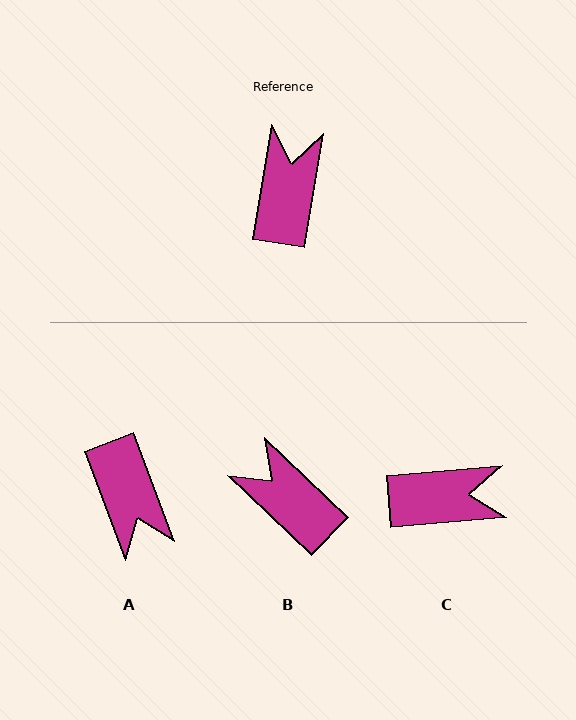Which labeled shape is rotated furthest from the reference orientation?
A, about 150 degrees away.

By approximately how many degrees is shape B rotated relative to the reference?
Approximately 55 degrees counter-clockwise.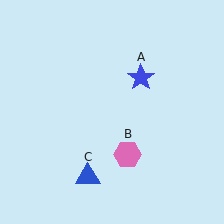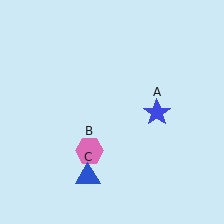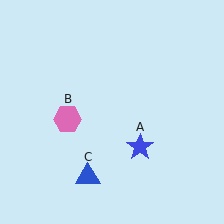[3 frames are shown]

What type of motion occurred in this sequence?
The blue star (object A), pink hexagon (object B) rotated clockwise around the center of the scene.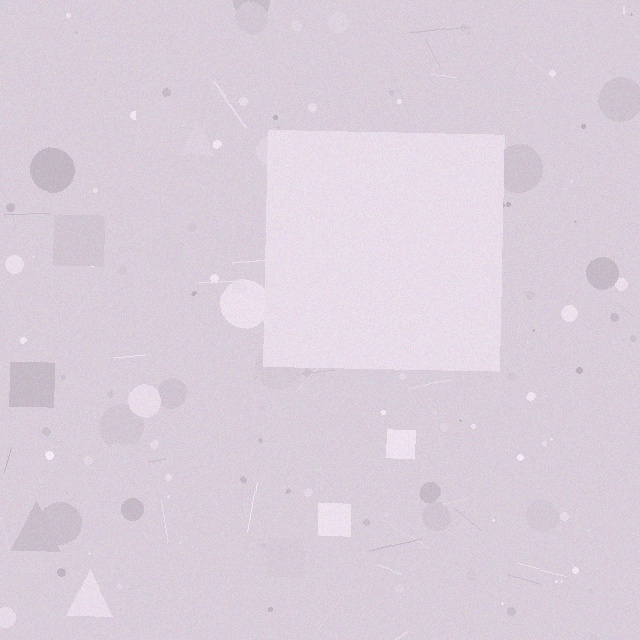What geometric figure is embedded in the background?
A square is embedded in the background.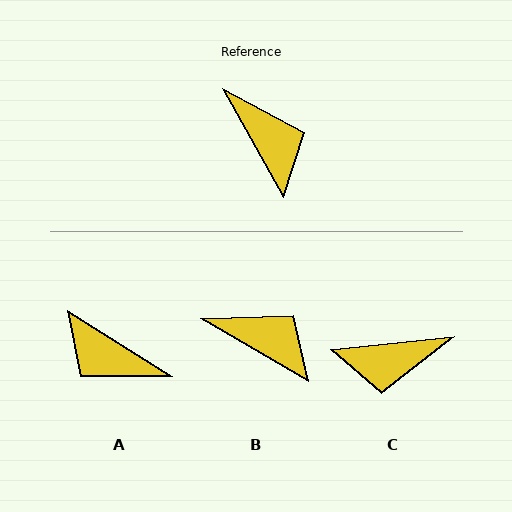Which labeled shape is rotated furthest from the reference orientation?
A, about 151 degrees away.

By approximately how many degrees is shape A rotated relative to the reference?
Approximately 151 degrees clockwise.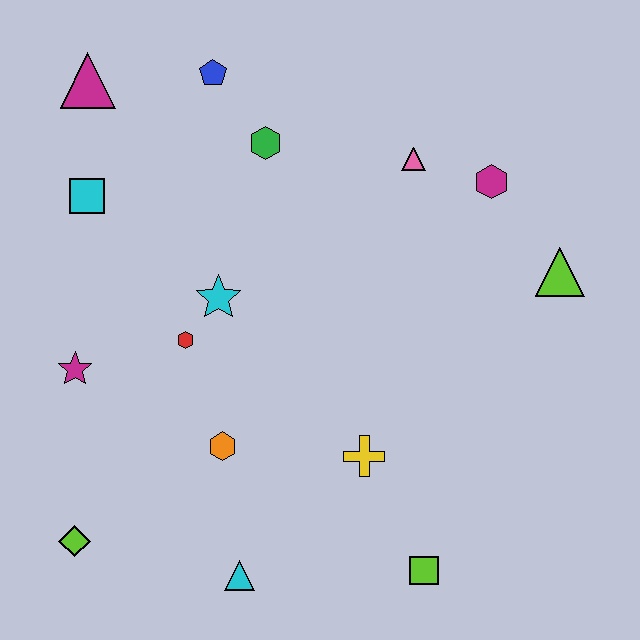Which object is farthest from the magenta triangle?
The lime square is farthest from the magenta triangle.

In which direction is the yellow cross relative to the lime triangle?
The yellow cross is to the left of the lime triangle.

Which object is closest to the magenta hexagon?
The pink triangle is closest to the magenta hexagon.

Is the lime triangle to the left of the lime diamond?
No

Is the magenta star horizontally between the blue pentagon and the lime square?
No